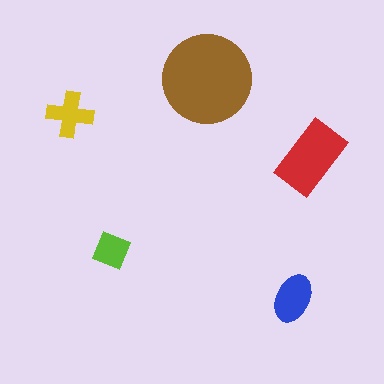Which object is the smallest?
The lime diamond.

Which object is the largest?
The brown circle.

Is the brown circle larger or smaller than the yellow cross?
Larger.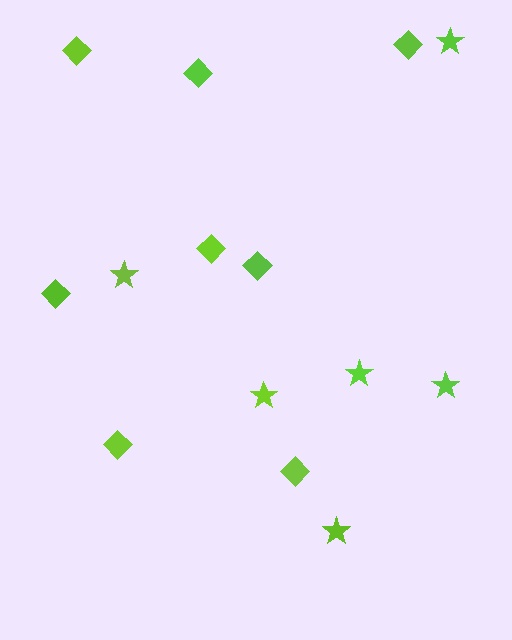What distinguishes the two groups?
There are 2 groups: one group of diamonds (8) and one group of stars (6).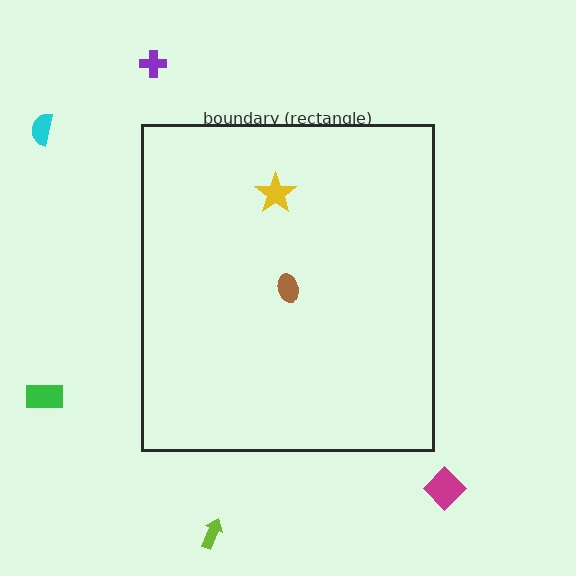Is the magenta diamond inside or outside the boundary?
Outside.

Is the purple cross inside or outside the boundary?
Outside.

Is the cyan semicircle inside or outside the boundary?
Outside.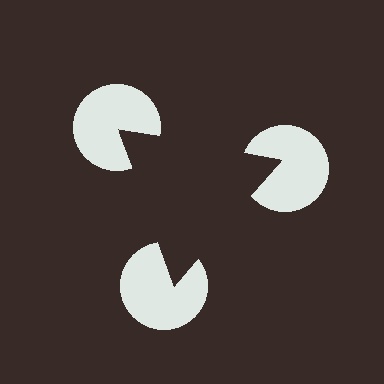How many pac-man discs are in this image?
There are 3 — one at each vertex of the illusory triangle.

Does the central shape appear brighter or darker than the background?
It typically appears slightly darker than the background, even though no actual brightness change is drawn.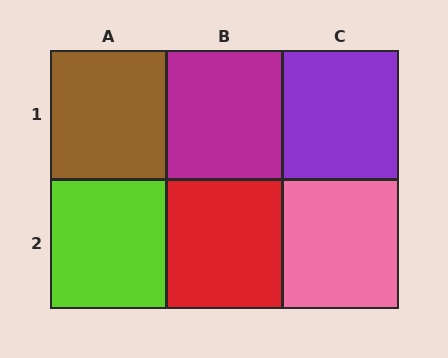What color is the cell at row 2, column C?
Pink.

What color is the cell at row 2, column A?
Lime.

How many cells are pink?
1 cell is pink.